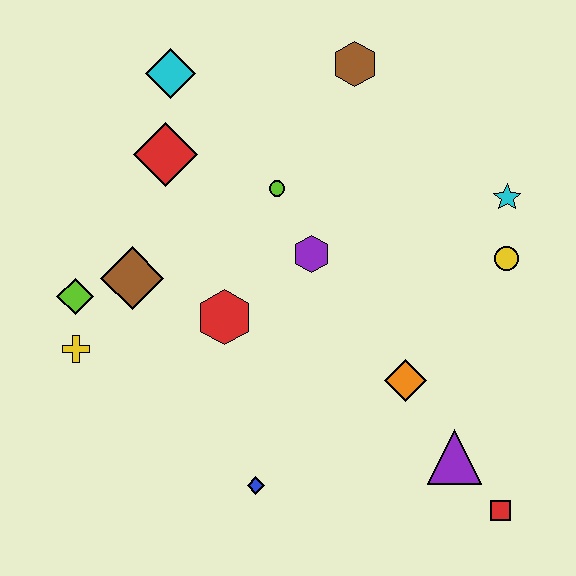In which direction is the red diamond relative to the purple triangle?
The red diamond is above the purple triangle.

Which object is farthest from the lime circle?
The red square is farthest from the lime circle.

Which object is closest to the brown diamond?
The lime diamond is closest to the brown diamond.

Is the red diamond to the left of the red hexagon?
Yes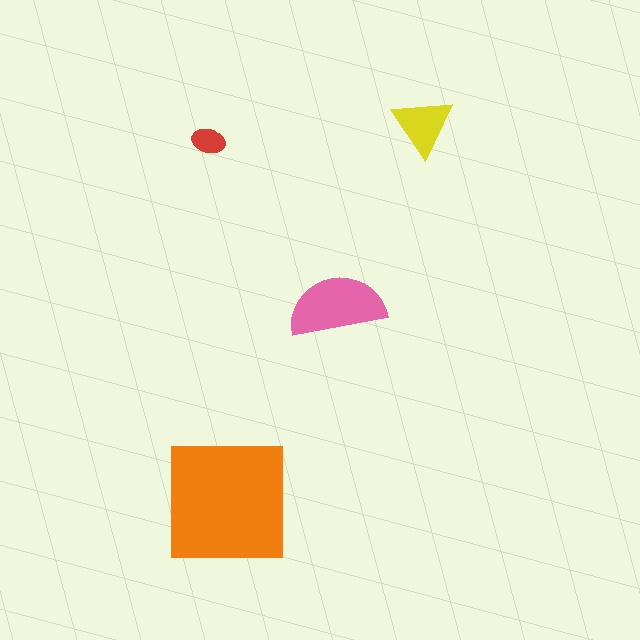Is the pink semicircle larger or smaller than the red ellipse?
Larger.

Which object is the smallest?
The red ellipse.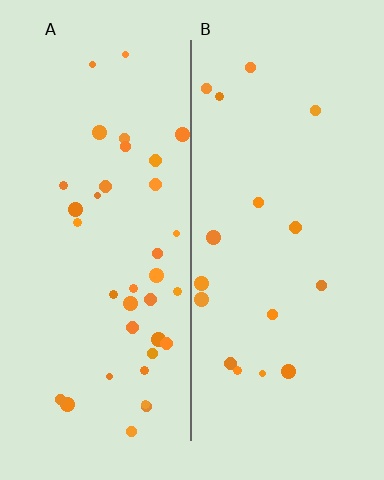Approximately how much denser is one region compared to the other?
Approximately 2.2× — region A over region B.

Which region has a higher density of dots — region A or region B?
A (the left).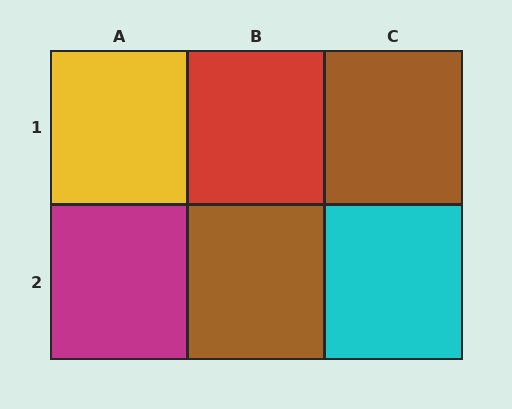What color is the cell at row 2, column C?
Cyan.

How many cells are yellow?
1 cell is yellow.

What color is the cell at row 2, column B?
Brown.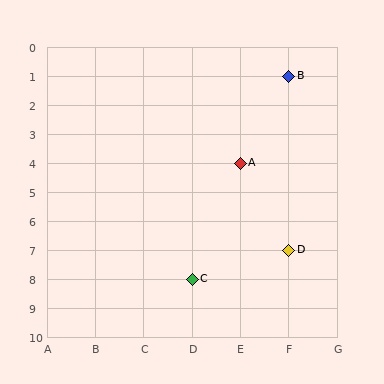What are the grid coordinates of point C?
Point C is at grid coordinates (D, 8).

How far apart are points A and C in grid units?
Points A and C are 1 column and 4 rows apart (about 4.1 grid units diagonally).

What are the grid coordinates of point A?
Point A is at grid coordinates (E, 4).